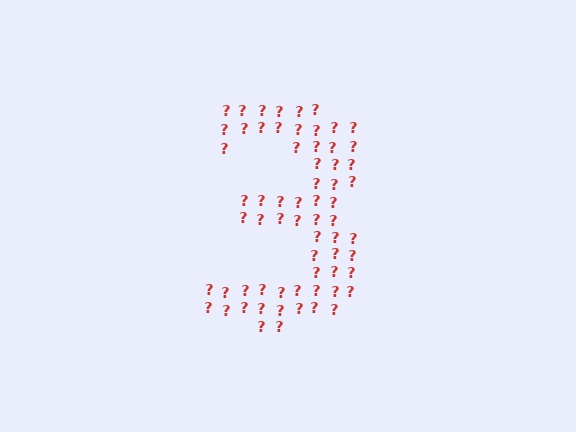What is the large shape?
The large shape is the digit 3.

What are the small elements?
The small elements are question marks.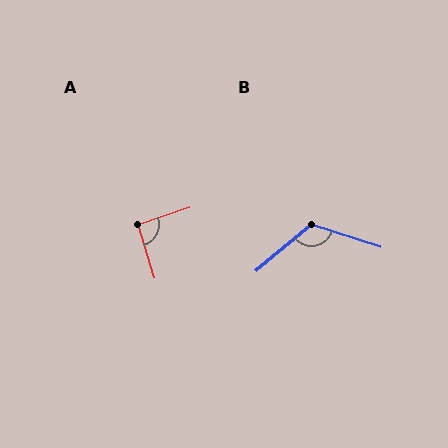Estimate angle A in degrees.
Approximately 92 degrees.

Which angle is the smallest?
A, at approximately 92 degrees.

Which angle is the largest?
B, at approximately 122 degrees.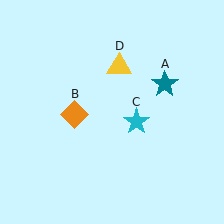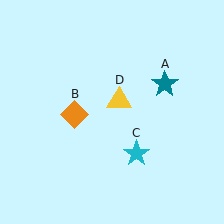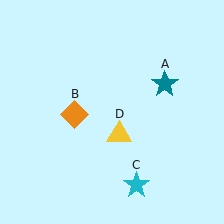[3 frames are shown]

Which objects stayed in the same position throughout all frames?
Teal star (object A) and orange diamond (object B) remained stationary.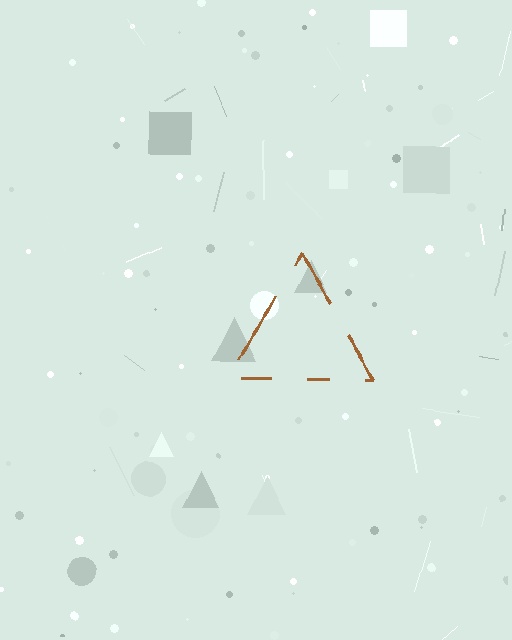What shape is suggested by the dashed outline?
The dashed outline suggests a triangle.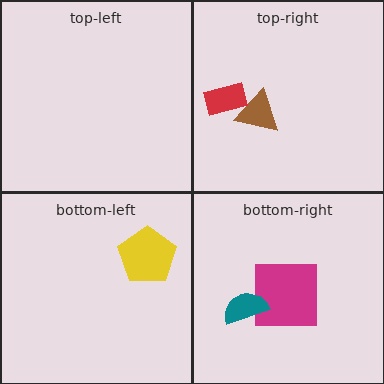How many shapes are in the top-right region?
2.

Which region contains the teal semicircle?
The bottom-right region.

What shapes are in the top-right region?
The brown triangle, the red rectangle.